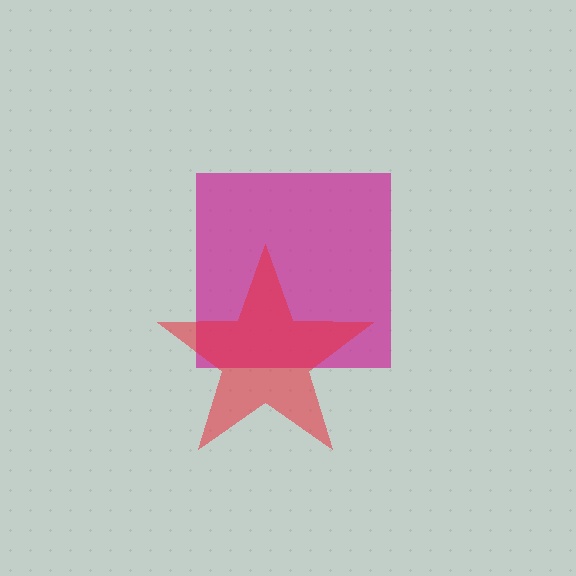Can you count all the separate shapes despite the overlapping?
Yes, there are 2 separate shapes.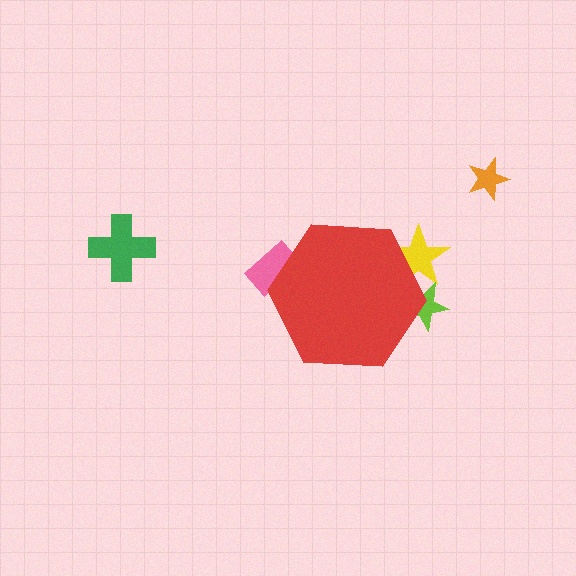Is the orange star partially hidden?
No, the orange star is fully visible.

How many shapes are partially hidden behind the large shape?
3 shapes are partially hidden.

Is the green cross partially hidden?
No, the green cross is fully visible.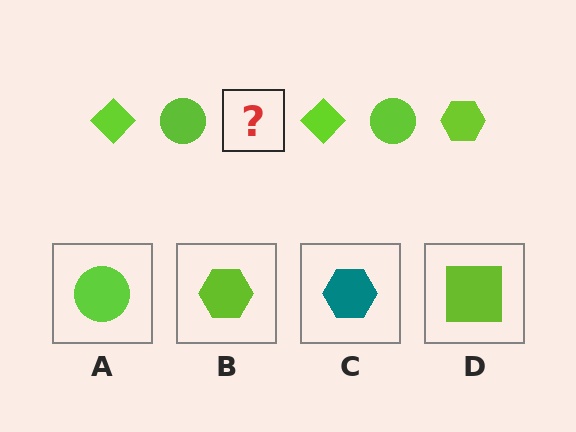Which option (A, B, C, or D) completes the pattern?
B.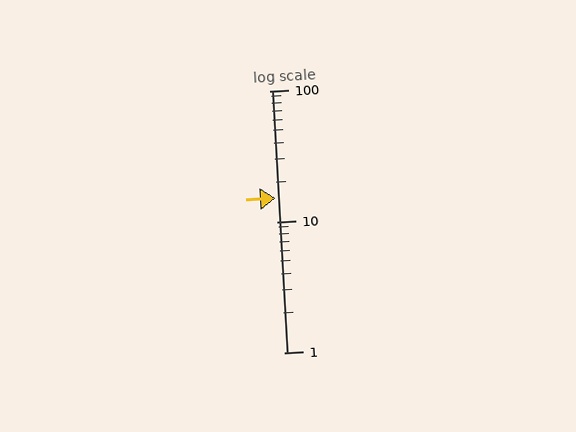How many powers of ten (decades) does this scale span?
The scale spans 2 decades, from 1 to 100.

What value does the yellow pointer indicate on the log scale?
The pointer indicates approximately 15.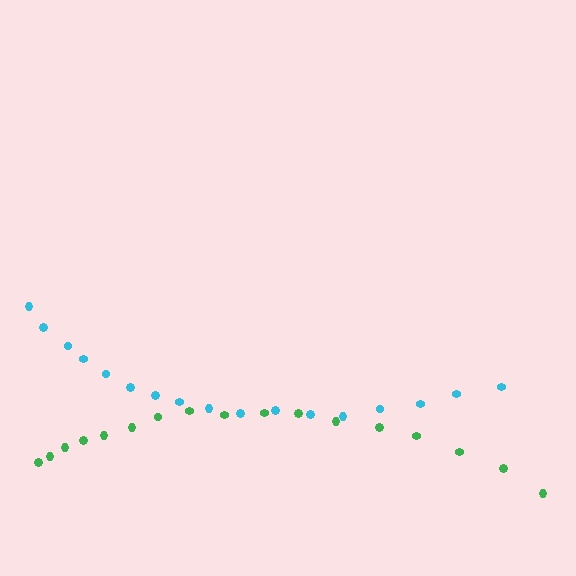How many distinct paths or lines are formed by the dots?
There are 2 distinct paths.